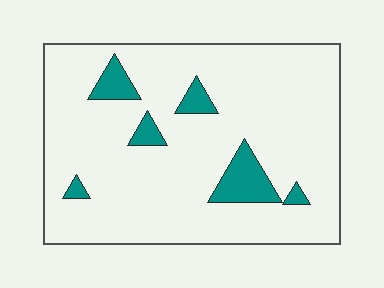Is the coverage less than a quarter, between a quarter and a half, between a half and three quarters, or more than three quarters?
Less than a quarter.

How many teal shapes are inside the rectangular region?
6.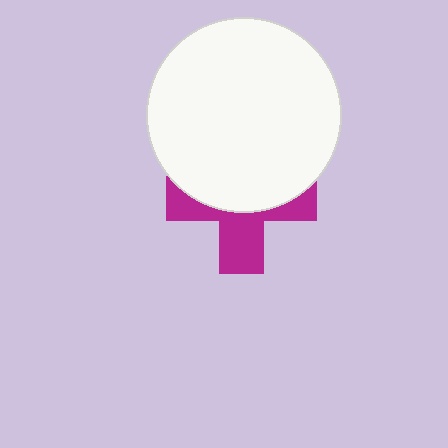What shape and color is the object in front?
The object in front is a white circle.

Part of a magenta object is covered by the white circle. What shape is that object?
It is a cross.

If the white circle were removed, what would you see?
You would see the complete magenta cross.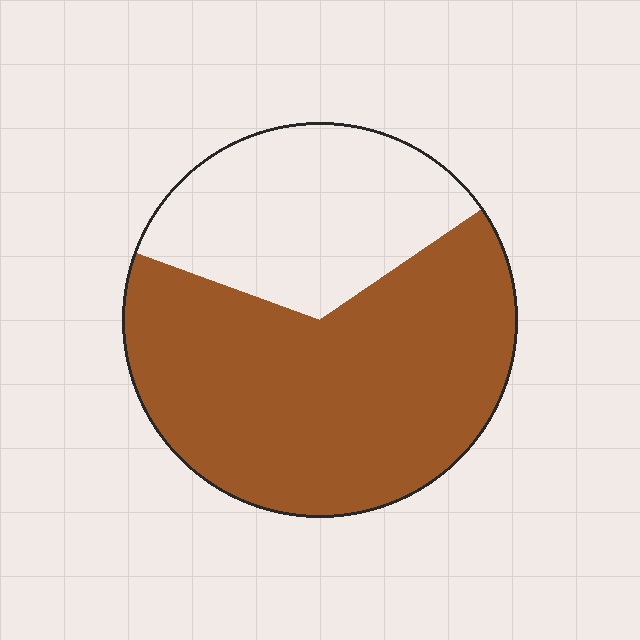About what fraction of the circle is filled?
About two thirds (2/3).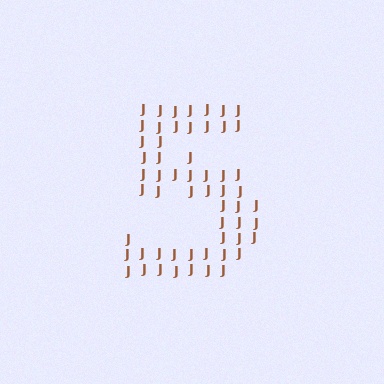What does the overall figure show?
The overall figure shows the digit 5.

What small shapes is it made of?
It is made of small letter J's.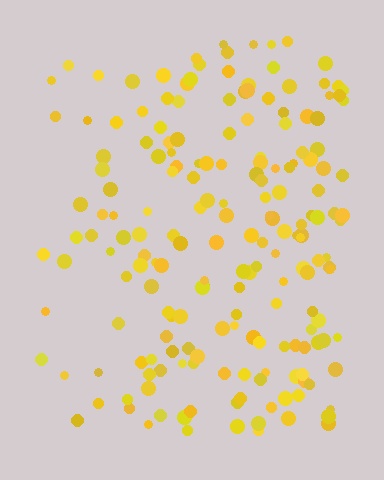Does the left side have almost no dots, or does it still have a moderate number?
Still a moderate number, just noticeably fewer than the right.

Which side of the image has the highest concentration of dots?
The right.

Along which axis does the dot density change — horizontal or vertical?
Horizontal.